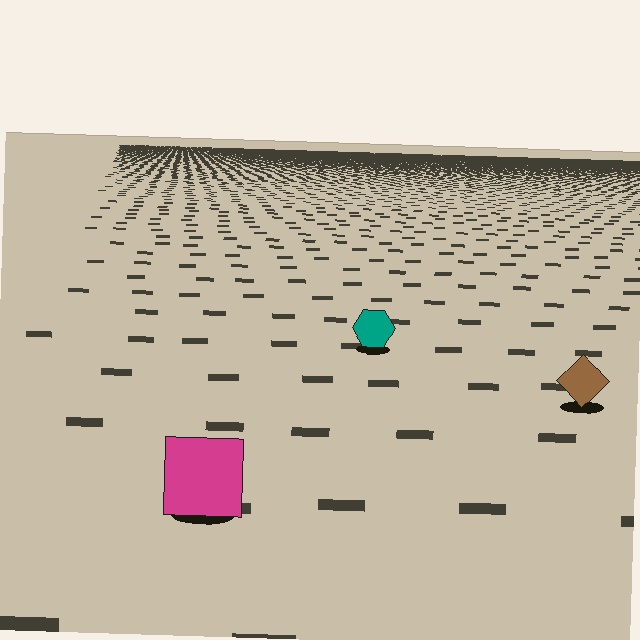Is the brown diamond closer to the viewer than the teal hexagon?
Yes. The brown diamond is closer — you can tell from the texture gradient: the ground texture is coarser near it.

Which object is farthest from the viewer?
The teal hexagon is farthest from the viewer. It appears smaller and the ground texture around it is denser.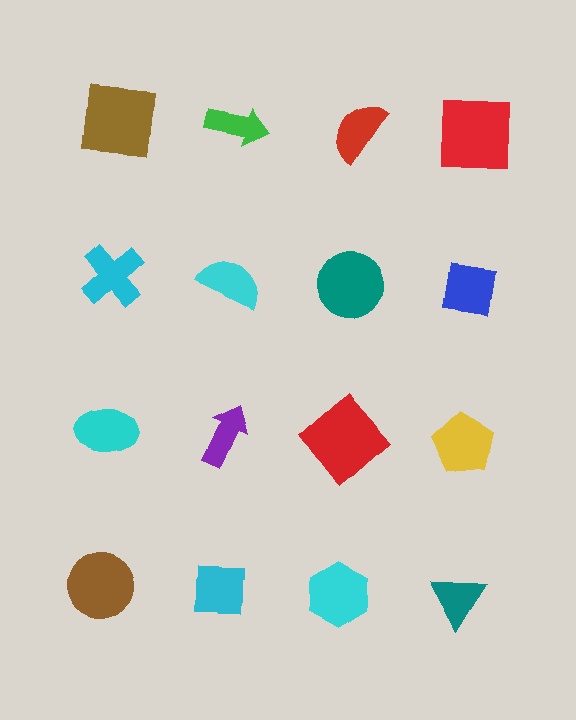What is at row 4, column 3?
A cyan hexagon.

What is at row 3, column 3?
A red diamond.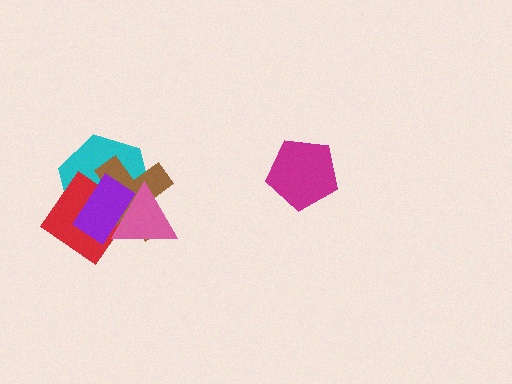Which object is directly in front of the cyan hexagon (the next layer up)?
The red diamond is directly in front of the cyan hexagon.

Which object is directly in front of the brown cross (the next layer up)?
The purple rectangle is directly in front of the brown cross.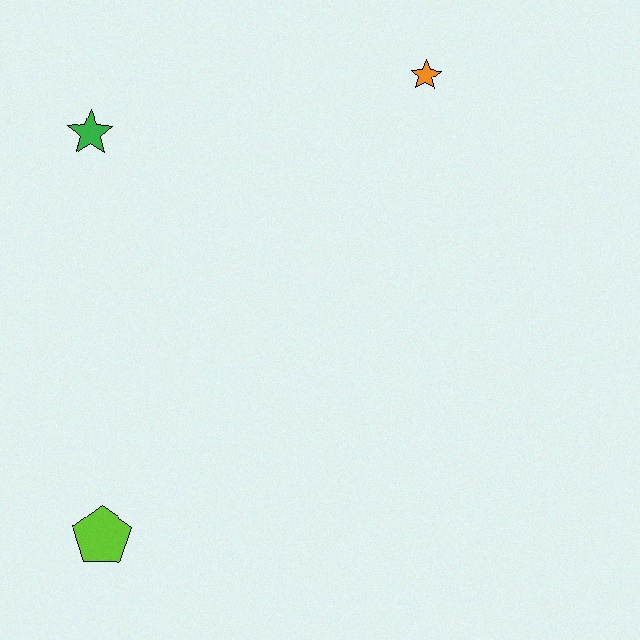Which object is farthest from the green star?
The lime pentagon is farthest from the green star.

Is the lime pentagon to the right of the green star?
Yes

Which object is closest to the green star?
The orange star is closest to the green star.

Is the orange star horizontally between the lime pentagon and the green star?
No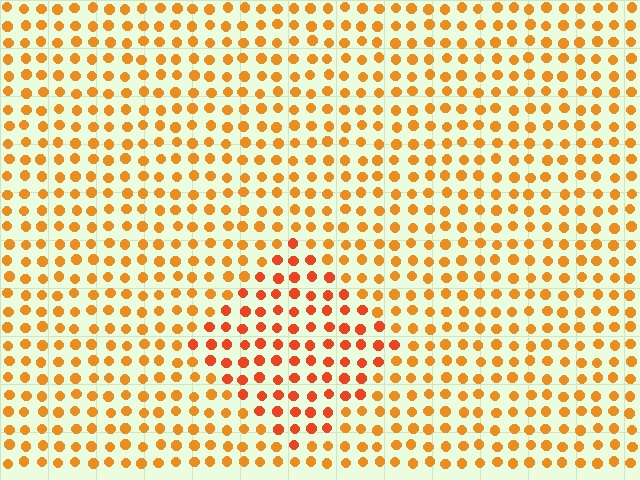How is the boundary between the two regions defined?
The boundary is defined purely by a slight shift in hue (about 22 degrees). Spacing, size, and orientation are identical on both sides.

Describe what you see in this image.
The image is filled with small orange elements in a uniform arrangement. A diamond-shaped region is visible where the elements are tinted to a slightly different hue, forming a subtle color boundary.